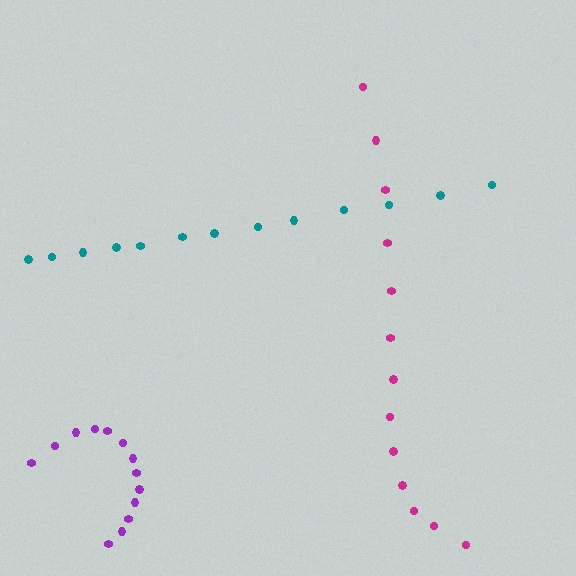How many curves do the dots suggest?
There are 3 distinct paths.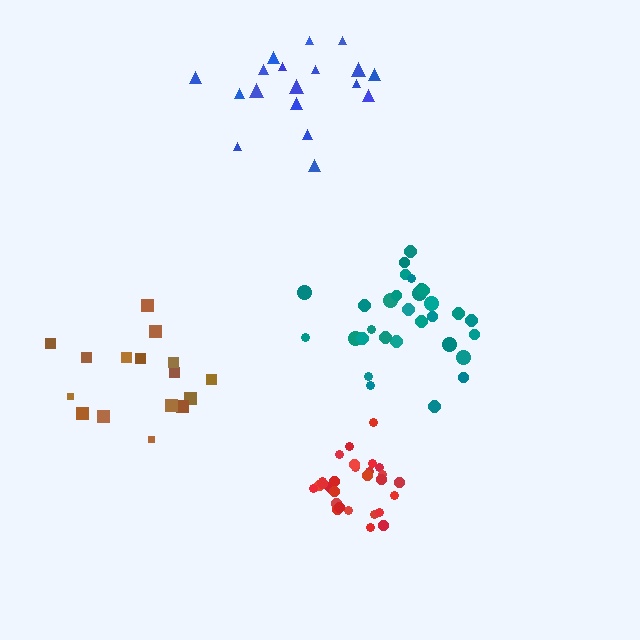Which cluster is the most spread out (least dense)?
Brown.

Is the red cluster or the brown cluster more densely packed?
Red.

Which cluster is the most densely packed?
Red.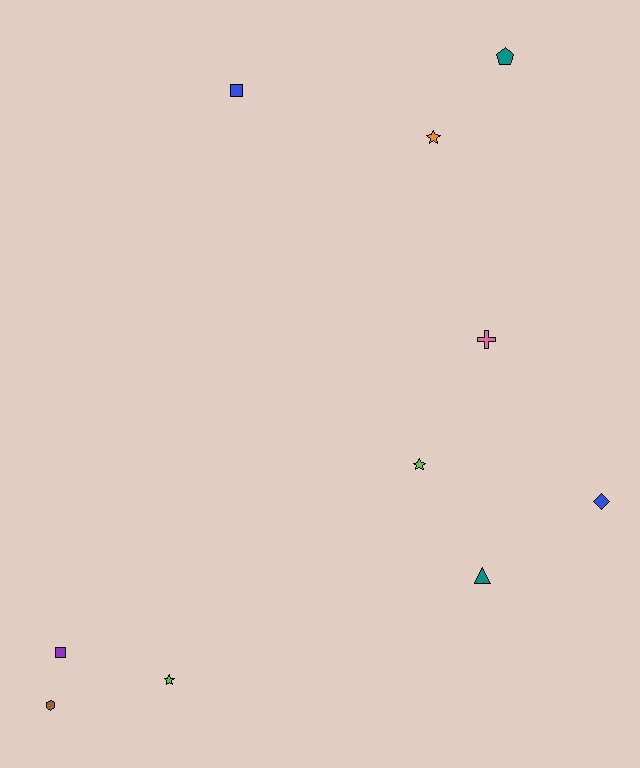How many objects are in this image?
There are 10 objects.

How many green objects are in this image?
There are no green objects.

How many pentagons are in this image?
There is 1 pentagon.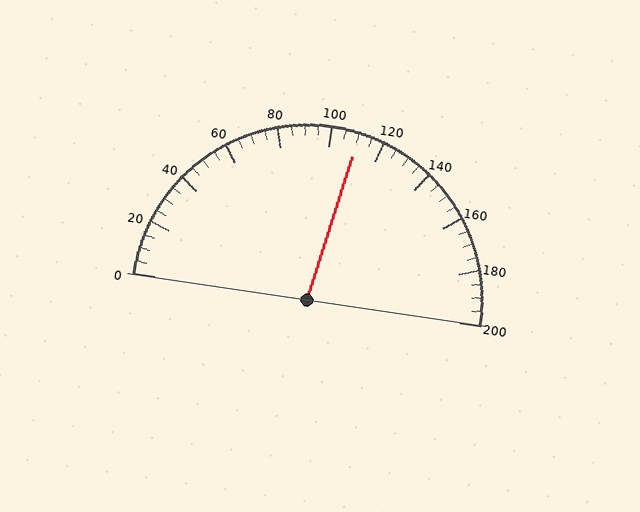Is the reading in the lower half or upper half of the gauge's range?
The reading is in the upper half of the range (0 to 200).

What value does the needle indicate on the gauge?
The needle indicates approximately 110.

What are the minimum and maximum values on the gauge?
The gauge ranges from 0 to 200.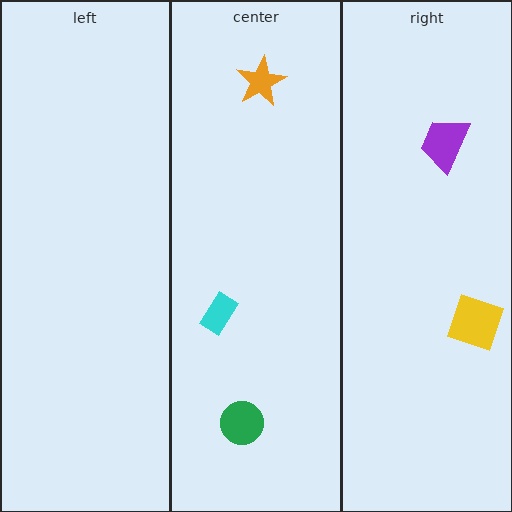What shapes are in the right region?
The yellow square, the purple trapezoid.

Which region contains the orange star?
The center region.